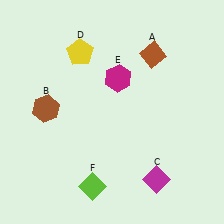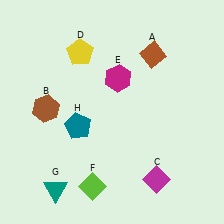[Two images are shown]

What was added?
A teal triangle (G), a teal pentagon (H) were added in Image 2.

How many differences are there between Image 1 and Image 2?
There are 2 differences between the two images.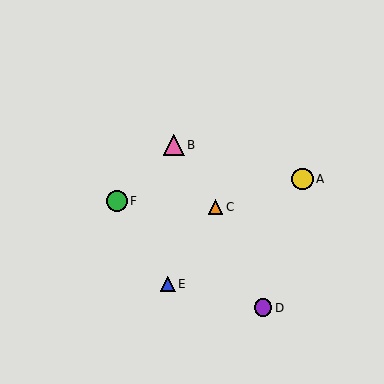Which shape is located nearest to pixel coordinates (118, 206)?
The green circle (labeled F) at (117, 201) is nearest to that location.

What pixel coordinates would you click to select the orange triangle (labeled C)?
Click at (216, 207) to select the orange triangle C.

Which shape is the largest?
The yellow circle (labeled A) is the largest.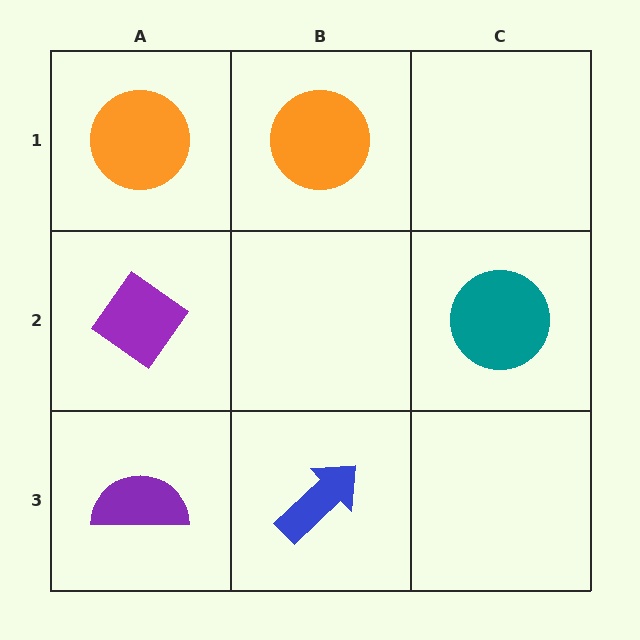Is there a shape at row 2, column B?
No, that cell is empty.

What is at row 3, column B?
A blue arrow.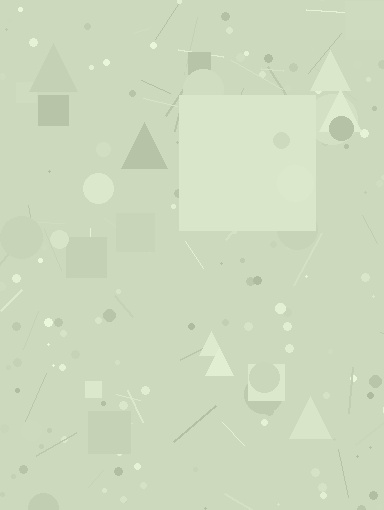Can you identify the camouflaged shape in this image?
The camouflaged shape is a square.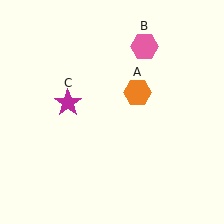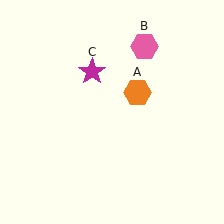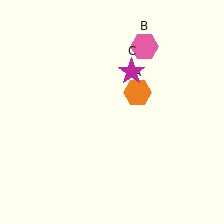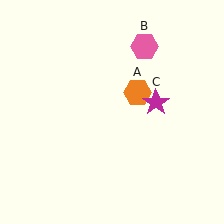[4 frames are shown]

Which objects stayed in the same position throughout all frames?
Orange hexagon (object A) and pink hexagon (object B) remained stationary.